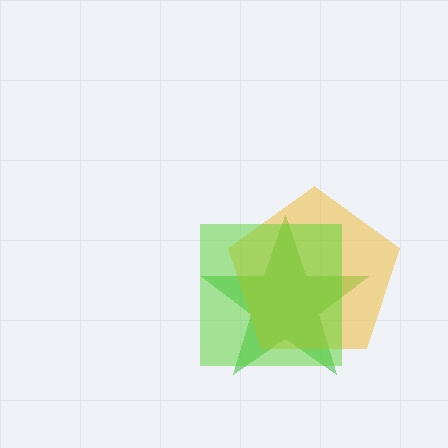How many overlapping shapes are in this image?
There are 3 overlapping shapes in the image.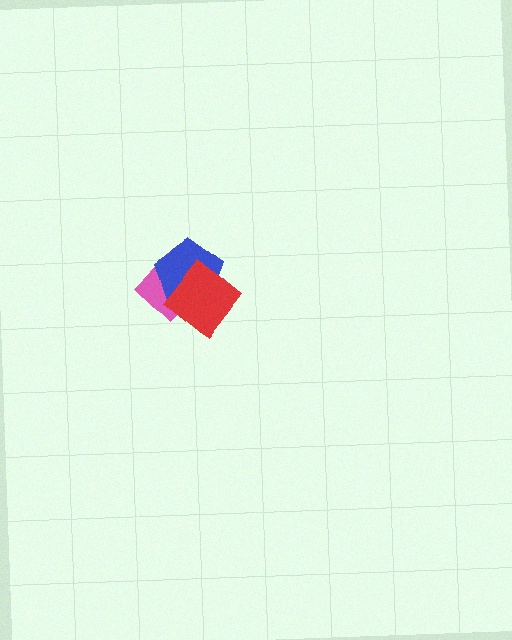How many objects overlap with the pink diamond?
2 objects overlap with the pink diamond.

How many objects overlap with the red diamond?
2 objects overlap with the red diamond.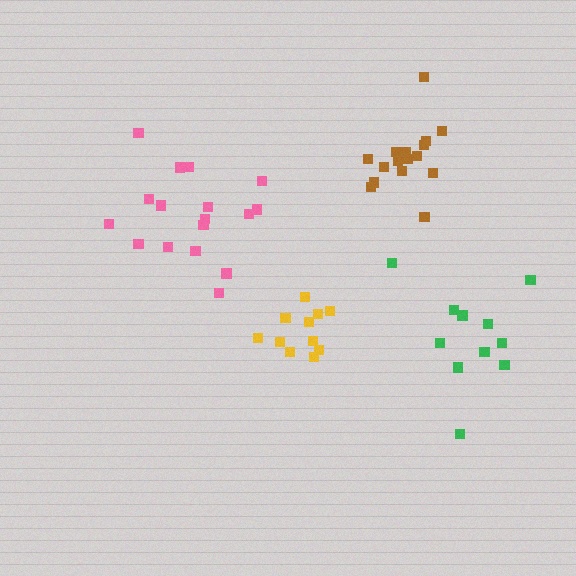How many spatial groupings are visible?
There are 4 spatial groupings.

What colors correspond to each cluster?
The clusters are colored: pink, brown, yellow, green.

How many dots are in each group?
Group 1: 17 dots, Group 2: 16 dots, Group 3: 11 dots, Group 4: 11 dots (55 total).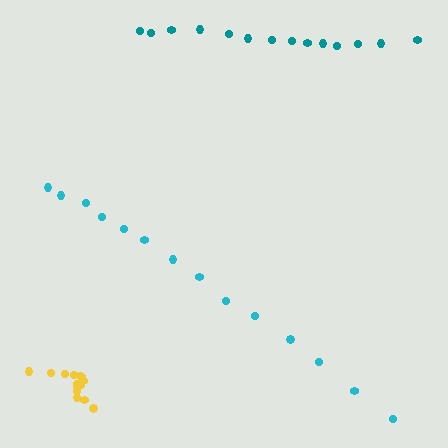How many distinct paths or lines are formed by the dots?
There are 3 distinct paths.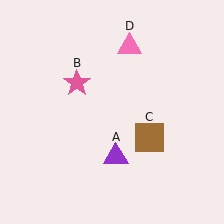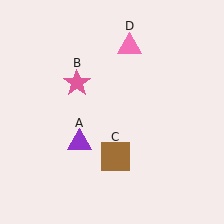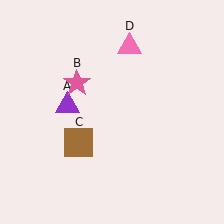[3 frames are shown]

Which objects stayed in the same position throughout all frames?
Pink star (object B) and pink triangle (object D) remained stationary.